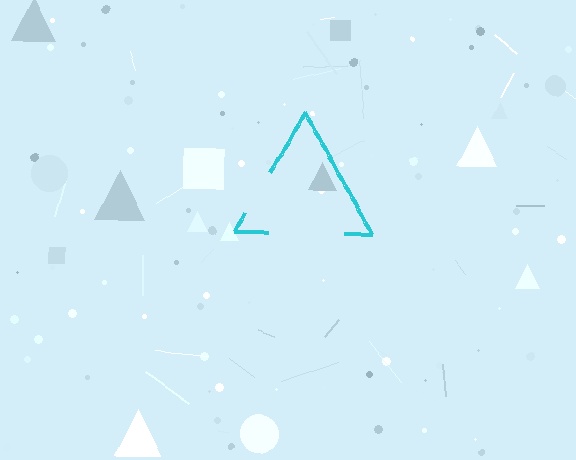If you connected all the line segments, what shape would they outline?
They would outline a triangle.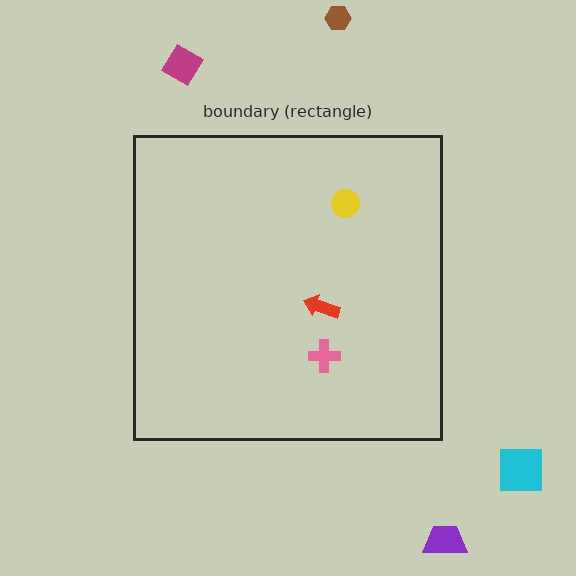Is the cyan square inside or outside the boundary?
Outside.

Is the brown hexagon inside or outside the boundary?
Outside.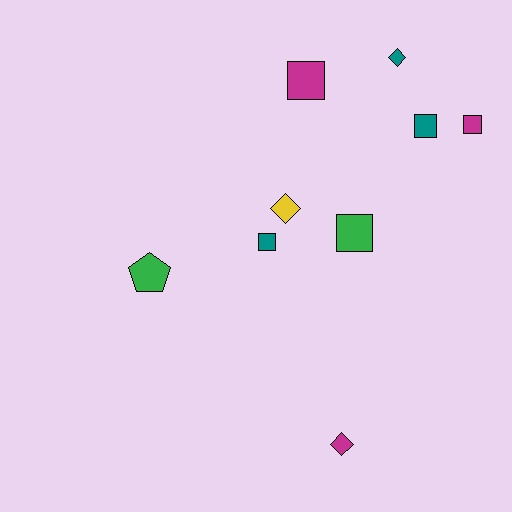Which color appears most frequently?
Magenta, with 3 objects.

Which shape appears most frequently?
Square, with 5 objects.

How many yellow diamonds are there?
There is 1 yellow diamond.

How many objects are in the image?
There are 9 objects.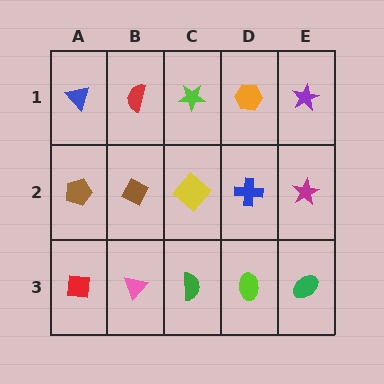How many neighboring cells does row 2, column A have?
3.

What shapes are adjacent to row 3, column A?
A brown pentagon (row 2, column A), a pink triangle (row 3, column B).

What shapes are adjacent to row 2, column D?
An orange hexagon (row 1, column D), a lime ellipse (row 3, column D), a yellow diamond (row 2, column C), a magenta star (row 2, column E).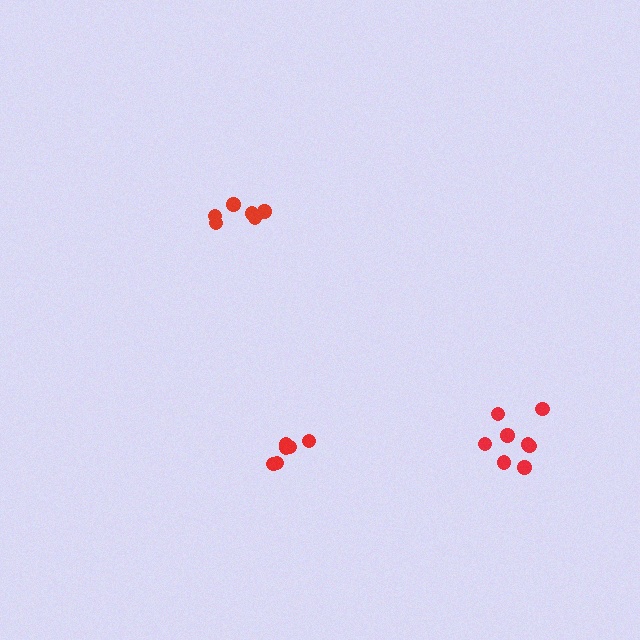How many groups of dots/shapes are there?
There are 3 groups.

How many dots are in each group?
Group 1: 6 dots, Group 2: 8 dots, Group 3: 6 dots (20 total).